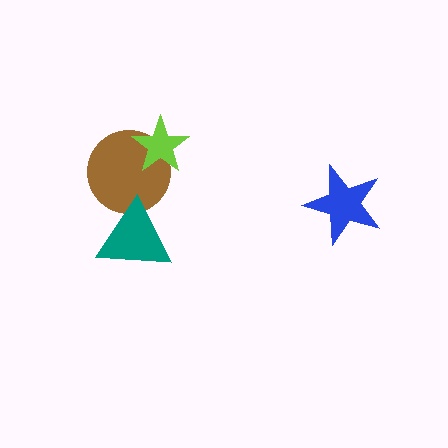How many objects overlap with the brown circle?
2 objects overlap with the brown circle.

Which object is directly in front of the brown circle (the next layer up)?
The teal triangle is directly in front of the brown circle.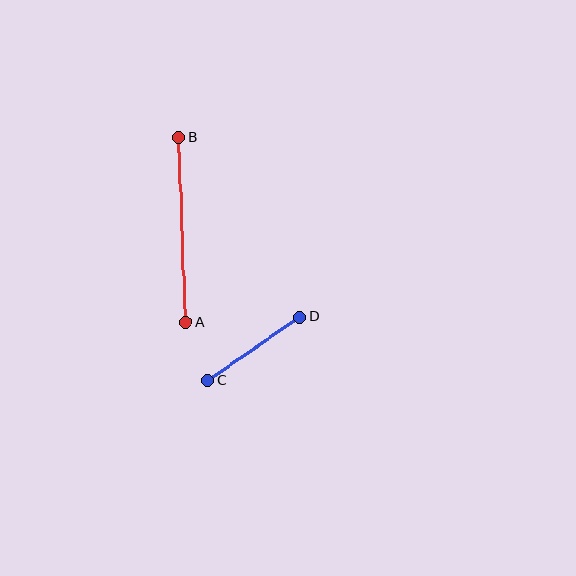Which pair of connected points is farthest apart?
Points A and B are farthest apart.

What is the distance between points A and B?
The distance is approximately 185 pixels.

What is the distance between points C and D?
The distance is approximately 111 pixels.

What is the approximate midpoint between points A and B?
The midpoint is at approximately (182, 230) pixels.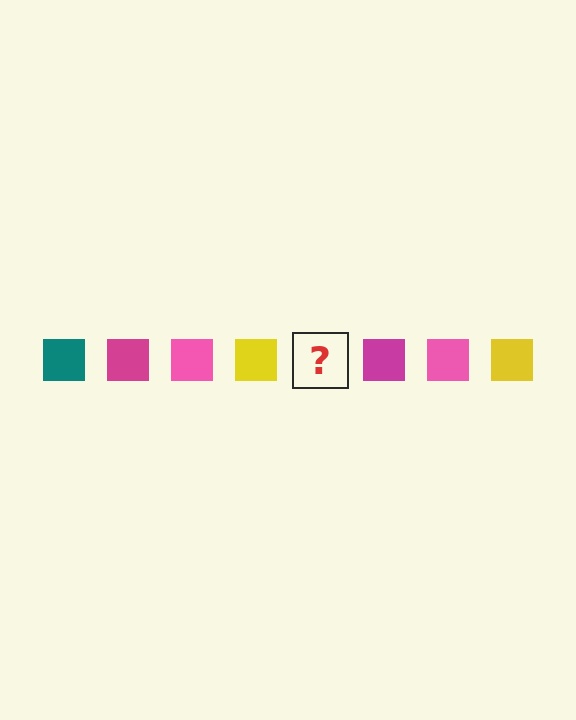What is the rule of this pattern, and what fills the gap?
The rule is that the pattern cycles through teal, magenta, pink, yellow squares. The gap should be filled with a teal square.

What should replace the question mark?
The question mark should be replaced with a teal square.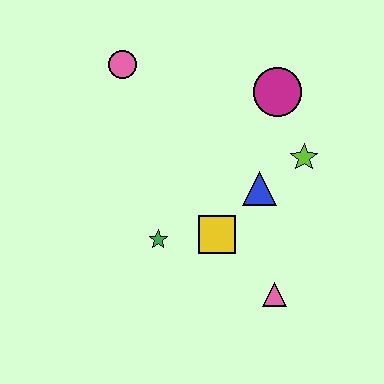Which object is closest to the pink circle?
The magenta circle is closest to the pink circle.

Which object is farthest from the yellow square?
The pink circle is farthest from the yellow square.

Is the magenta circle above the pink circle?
No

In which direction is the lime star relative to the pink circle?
The lime star is to the right of the pink circle.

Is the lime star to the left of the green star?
No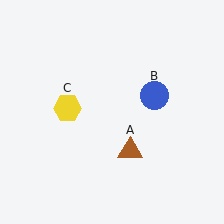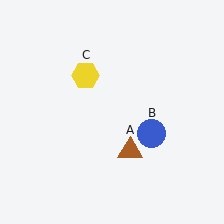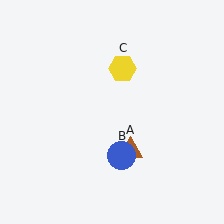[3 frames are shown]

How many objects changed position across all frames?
2 objects changed position: blue circle (object B), yellow hexagon (object C).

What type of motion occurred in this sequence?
The blue circle (object B), yellow hexagon (object C) rotated clockwise around the center of the scene.